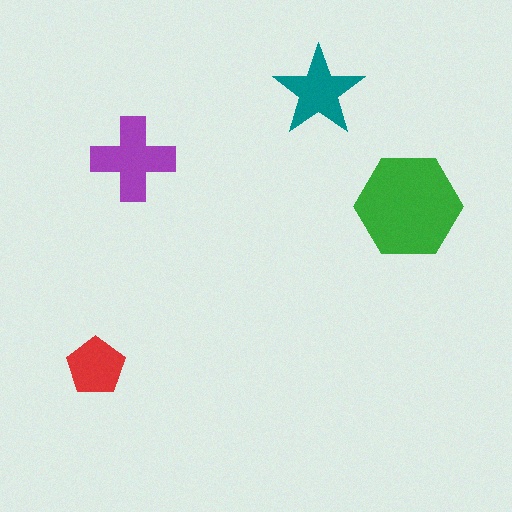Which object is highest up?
The teal star is topmost.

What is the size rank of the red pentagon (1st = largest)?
4th.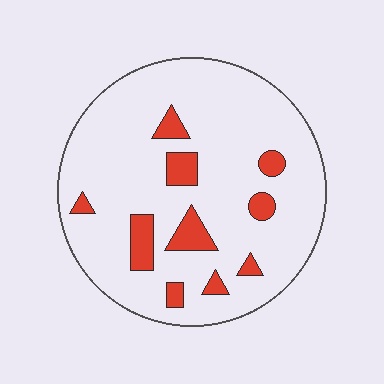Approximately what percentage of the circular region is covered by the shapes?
Approximately 15%.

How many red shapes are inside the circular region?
10.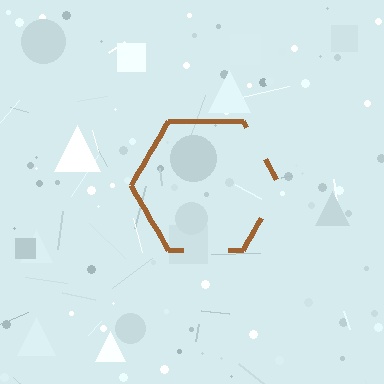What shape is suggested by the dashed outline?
The dashed outline suggests a hexagon.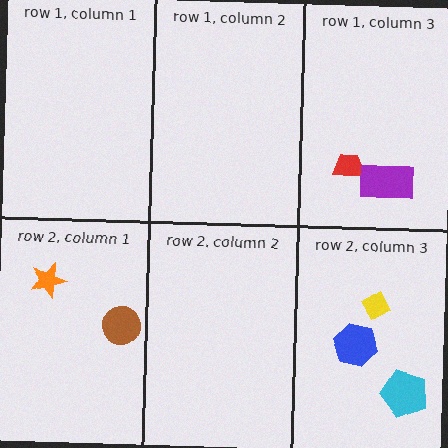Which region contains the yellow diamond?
The row 2, column 3 region.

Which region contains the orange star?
The row 2, column 1 region.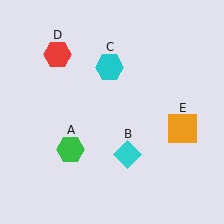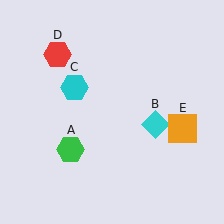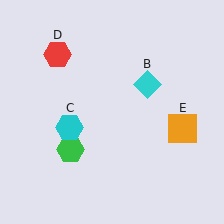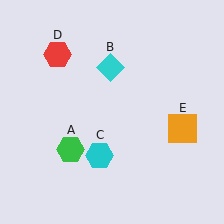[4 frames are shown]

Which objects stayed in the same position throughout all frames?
Green hexagon (object A) and red hexagon (object D) and orange square (object E) remained stationary.